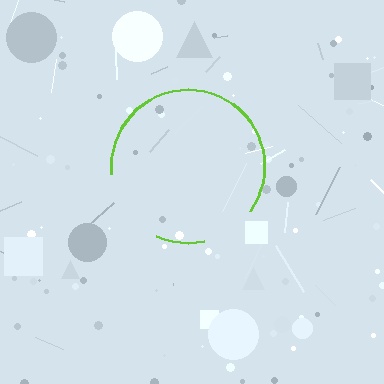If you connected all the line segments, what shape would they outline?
They would outline a circle.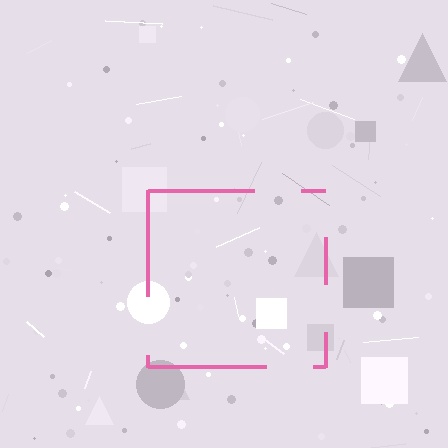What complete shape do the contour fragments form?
The contour fragments form a square.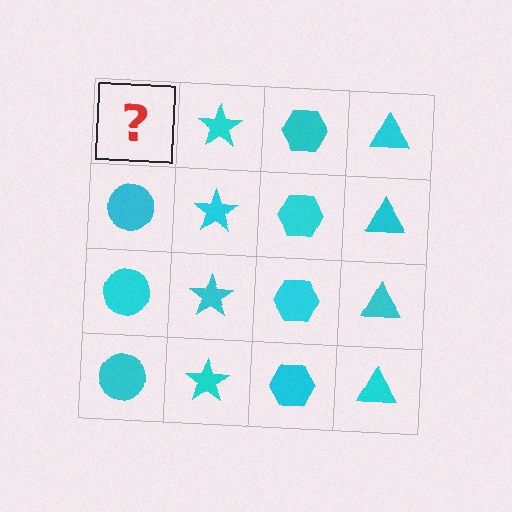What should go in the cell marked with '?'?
The missing cell should contain a cyan circle.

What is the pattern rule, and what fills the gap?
The rule is that each column has a consistent shape. The gap should be filled with a cyan circle.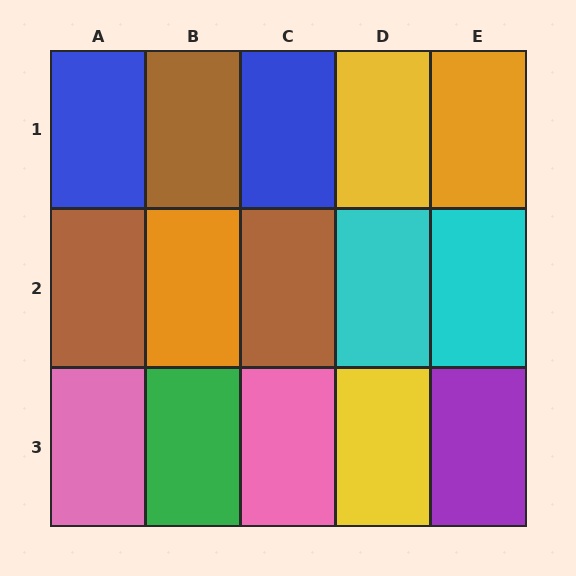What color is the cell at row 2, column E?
Cyan.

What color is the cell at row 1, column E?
Orange.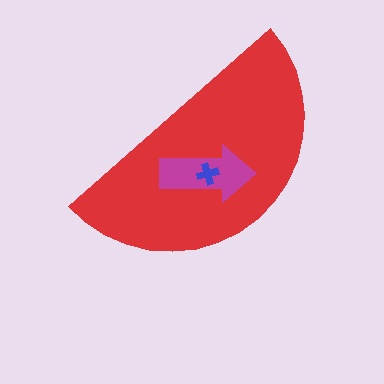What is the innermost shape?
The blue cross.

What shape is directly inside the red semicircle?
The magenta arrow.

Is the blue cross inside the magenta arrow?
Yes.